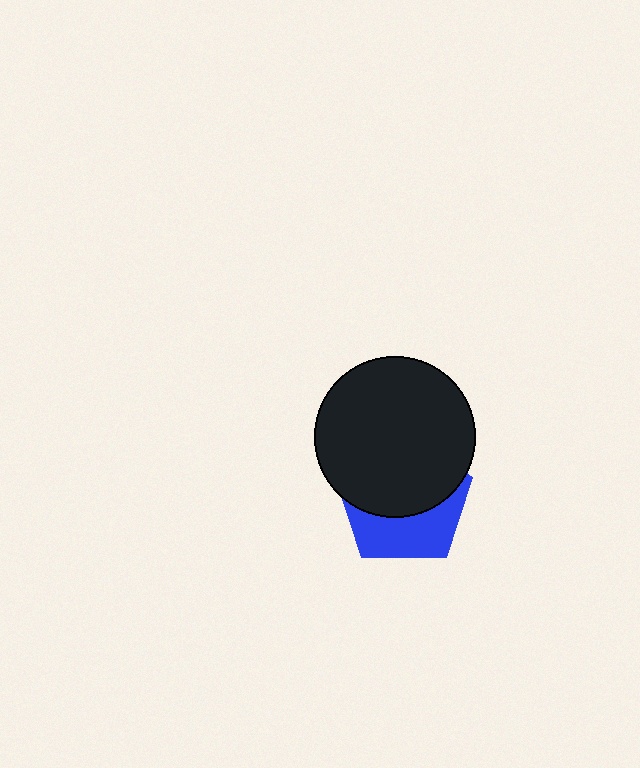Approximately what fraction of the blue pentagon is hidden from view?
Roughly 59% of the blue pentagon is hidden behind the black circle.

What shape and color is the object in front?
The object in front is a black circle.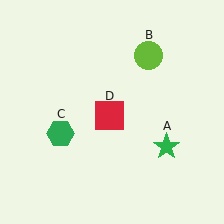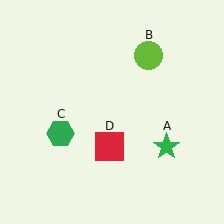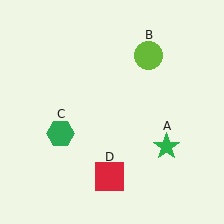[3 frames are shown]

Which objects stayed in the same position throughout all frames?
Green star (object A) and lime circle (object B) and green hexagon (object C) remained stationary.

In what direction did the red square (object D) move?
The red square (object D) moved down.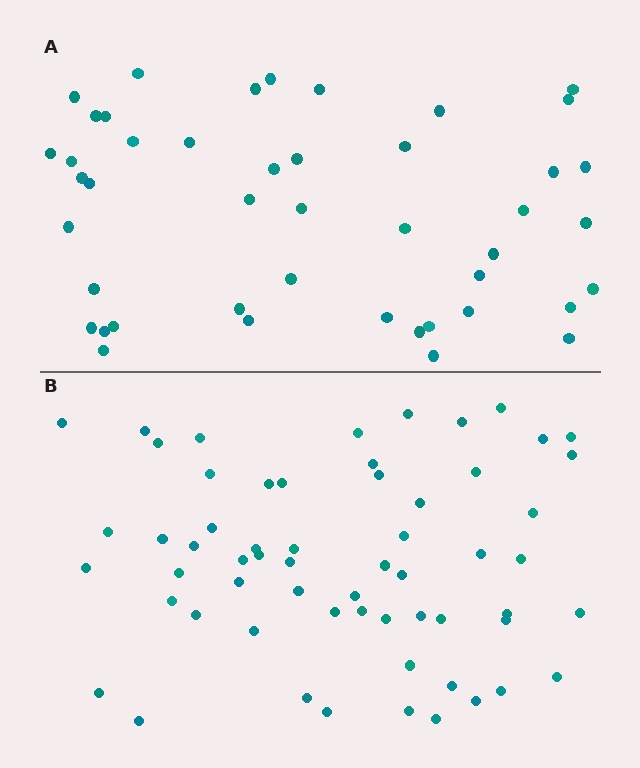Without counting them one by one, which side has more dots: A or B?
Region B (the bottom region) has more dots.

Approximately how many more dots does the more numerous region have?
Region B has approximately 15 more dots than region A.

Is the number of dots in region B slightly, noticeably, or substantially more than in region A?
Region B has noticeably more, but not dramatically so. The ratio is roughly 1.3 to 1.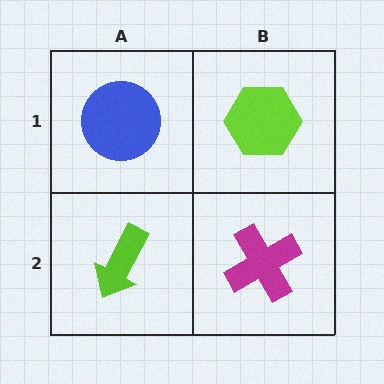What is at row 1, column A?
A blue circle.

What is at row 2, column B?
A magenta cross.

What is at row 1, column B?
A lime hexagon.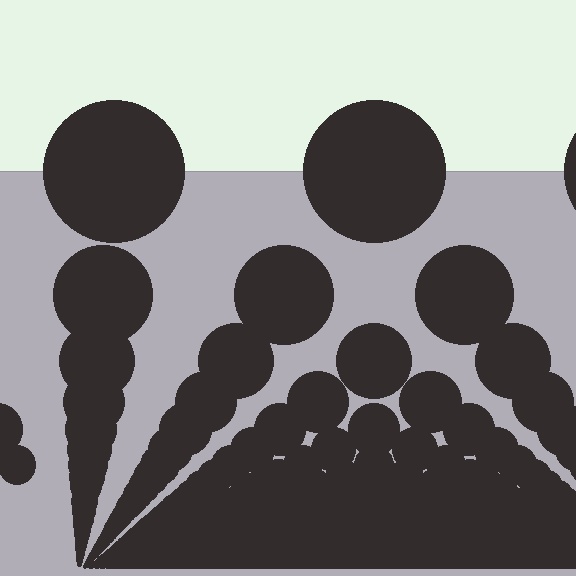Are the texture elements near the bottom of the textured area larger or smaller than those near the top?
Smaller. The gradient is inverted — elements near the bottom are smaller and denser.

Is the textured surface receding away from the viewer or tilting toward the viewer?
The surface appears to tilt toward the viewer. Texture elements get larger and sparser toward the top.